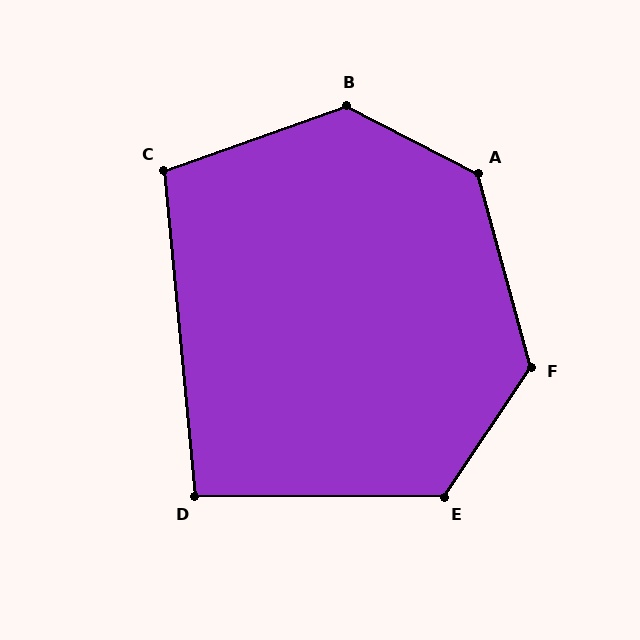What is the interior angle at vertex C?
Approximately 104 degrees (obtuse).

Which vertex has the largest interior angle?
B, at approximately 133 degrees.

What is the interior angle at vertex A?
Approximately 132 degrees (obtuse).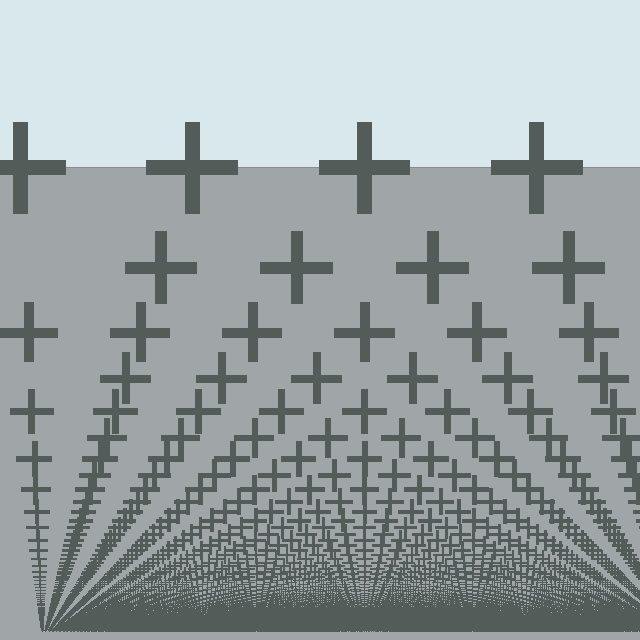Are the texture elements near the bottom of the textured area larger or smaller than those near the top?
Smaller. The gradient is inverted — elements near the bottom are smaller and denser.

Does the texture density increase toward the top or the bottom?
Density increases toward the bottom.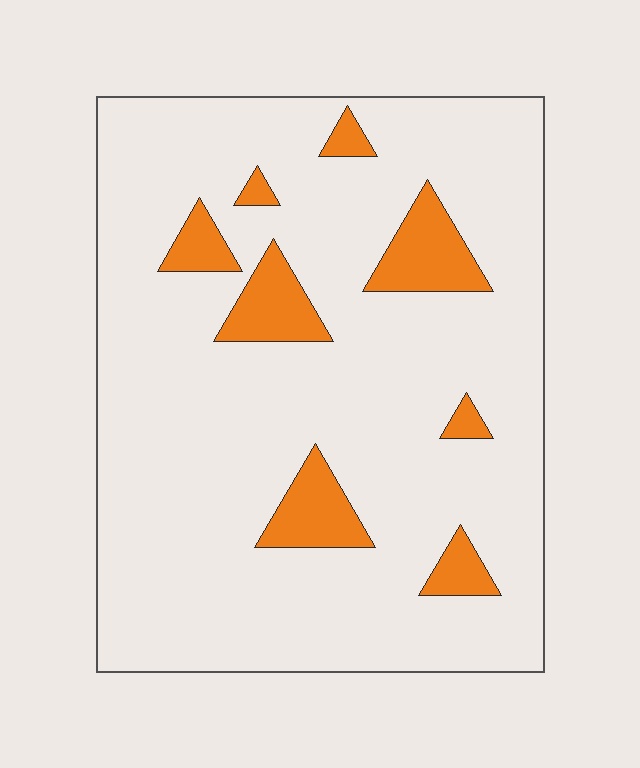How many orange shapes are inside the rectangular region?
8.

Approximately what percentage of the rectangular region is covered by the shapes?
Approximately 10%.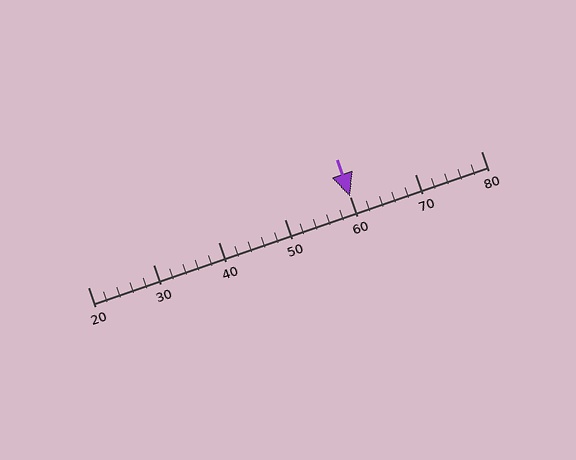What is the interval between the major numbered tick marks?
The major tick marks are spaced 10 units apart.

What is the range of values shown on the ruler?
The ruler shows values from 20 to 80.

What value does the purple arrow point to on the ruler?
The purple arrow points to approximately 60.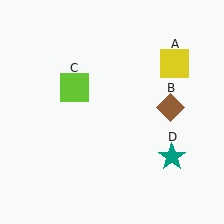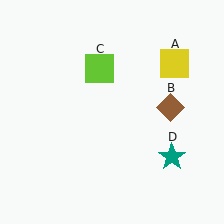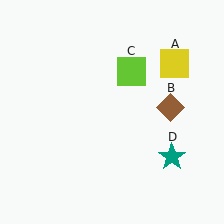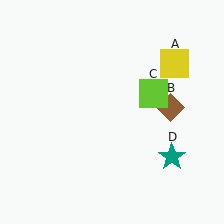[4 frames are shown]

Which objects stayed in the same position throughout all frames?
Yellow square (object A) and brown diamond (object B) and teal star (object D) remained stationary.